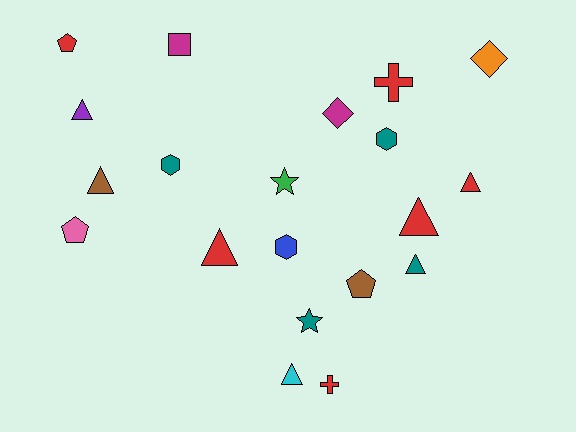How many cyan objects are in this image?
There is 1 cyan object.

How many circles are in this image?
There are no circles.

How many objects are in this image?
There are 20 objects.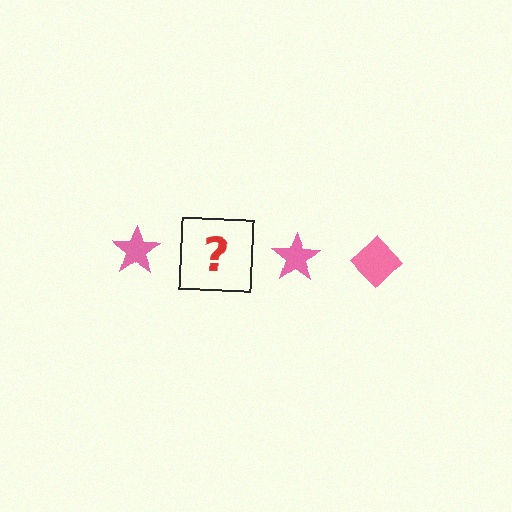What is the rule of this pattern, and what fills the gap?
The rule is that the pattern cycles through star, diamond shapes in pink. The gap should be filled with a pink diamond.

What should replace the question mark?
The question mark should be replaced with a pink diamond.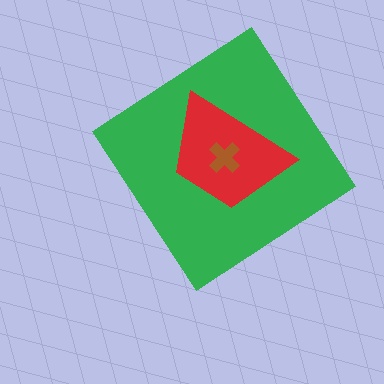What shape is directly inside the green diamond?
The red trapezoid.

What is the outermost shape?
The green diamond.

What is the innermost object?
The brown cross.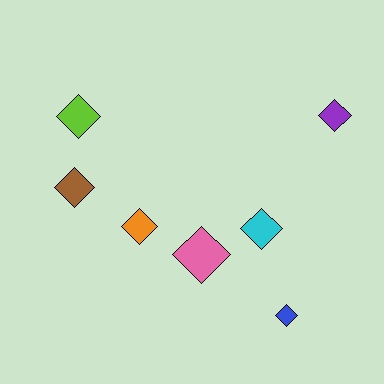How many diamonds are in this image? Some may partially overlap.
There are 7 diamonds.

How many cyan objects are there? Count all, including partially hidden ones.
There is 1 cyan object.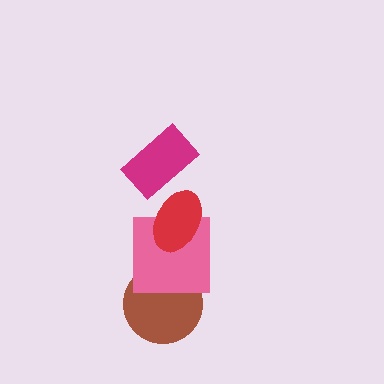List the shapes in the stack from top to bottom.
From top to bottom: the magenta rectangle, the red ellipse, the pink square, the brown circle.